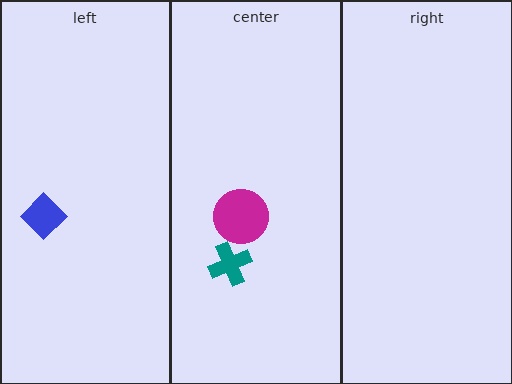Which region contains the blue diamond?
The left region.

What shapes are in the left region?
The blue diamond.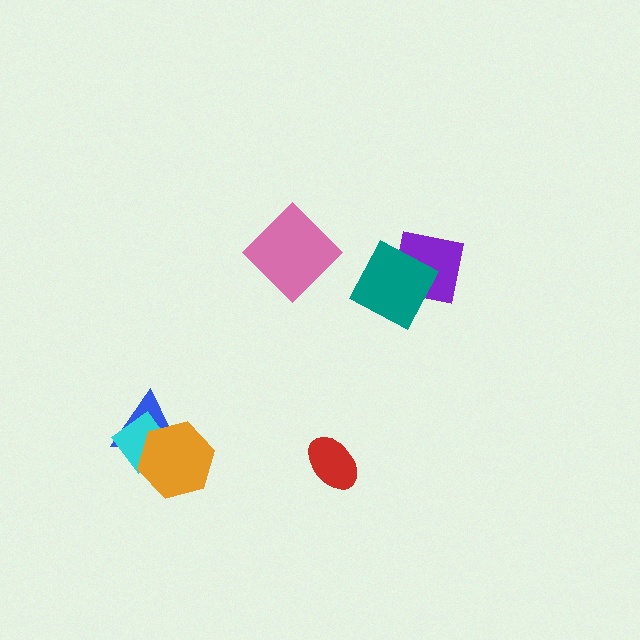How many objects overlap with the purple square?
1 object overlaps with the purple square.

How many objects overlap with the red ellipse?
0 objects overlap with the red ellipse.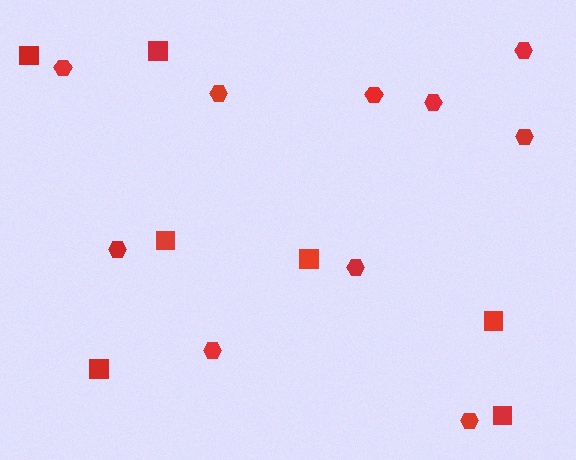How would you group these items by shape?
There are 2 groups: one group of hexagons (10) and one group of squares (7).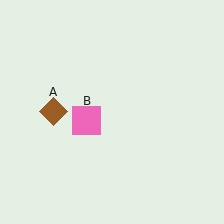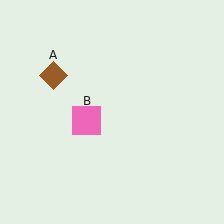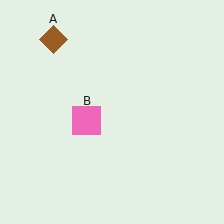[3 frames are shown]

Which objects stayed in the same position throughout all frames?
Pink square (object B) remained stationary.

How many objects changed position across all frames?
1 object changed position: brown diamond (object A).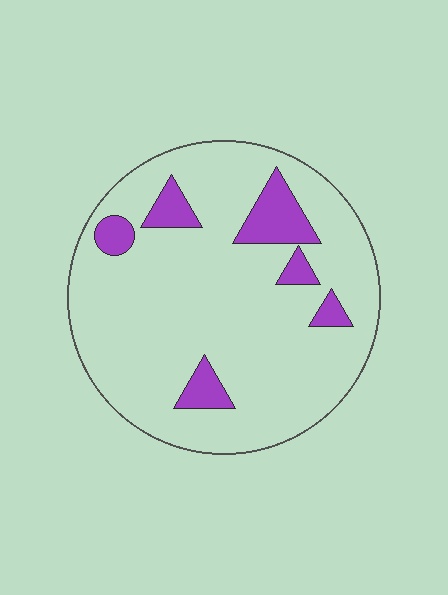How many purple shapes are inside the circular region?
6.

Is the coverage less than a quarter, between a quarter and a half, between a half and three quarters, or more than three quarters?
Less than a quarter.